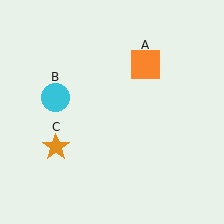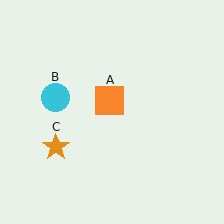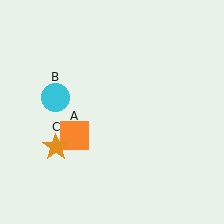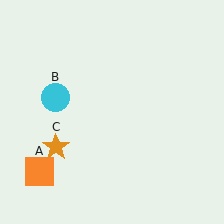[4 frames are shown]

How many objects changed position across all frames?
1 object changed position: orange square (object A).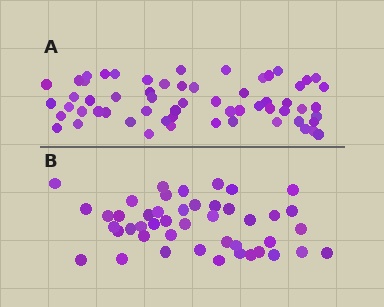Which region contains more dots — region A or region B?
Region A (the top region) has more dots.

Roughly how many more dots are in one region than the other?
Region A has approximately 15 more dots than region B.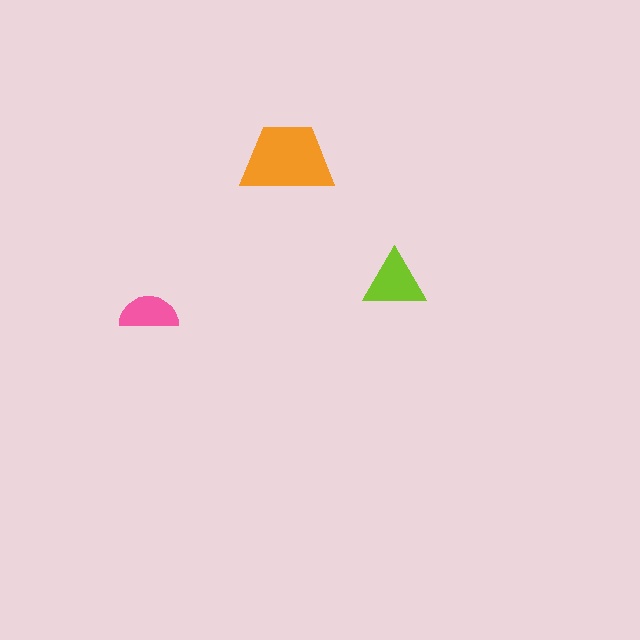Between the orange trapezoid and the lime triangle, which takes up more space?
The orange trapezoid.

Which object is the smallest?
The pink semicircle.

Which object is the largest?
The orange trapezoid.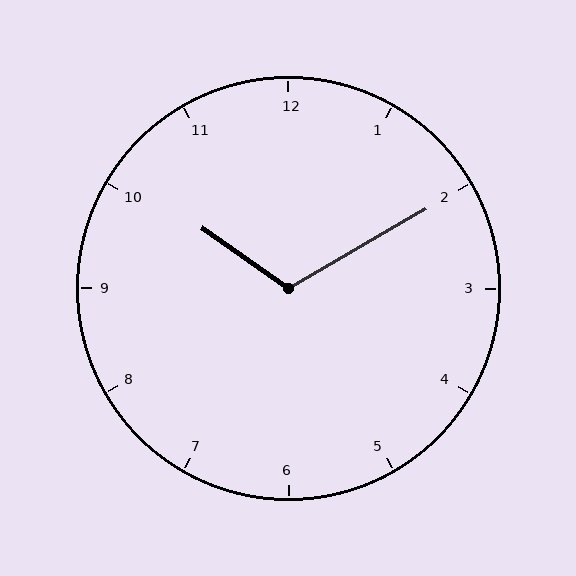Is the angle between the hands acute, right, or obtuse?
It is obtuse.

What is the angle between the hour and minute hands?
Approximately 115 degrees.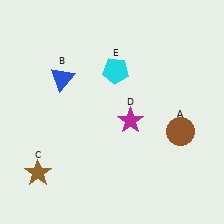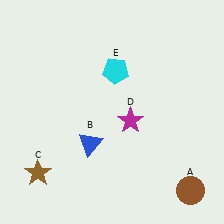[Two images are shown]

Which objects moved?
The objects that moved are: the brown circle (A), the blue triangle (B).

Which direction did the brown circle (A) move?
The brown circle (A) moved down.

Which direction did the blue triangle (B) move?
The blue triangle (B) moved down.